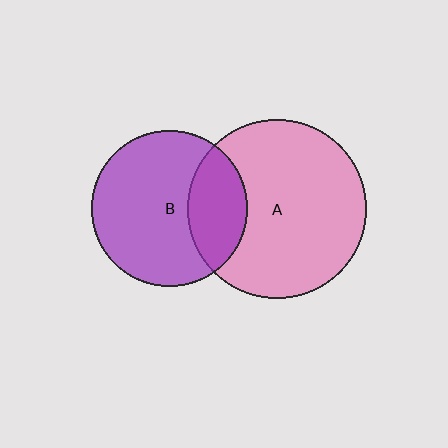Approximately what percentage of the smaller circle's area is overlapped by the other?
Approximately 30%.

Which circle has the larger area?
Circle A (pink).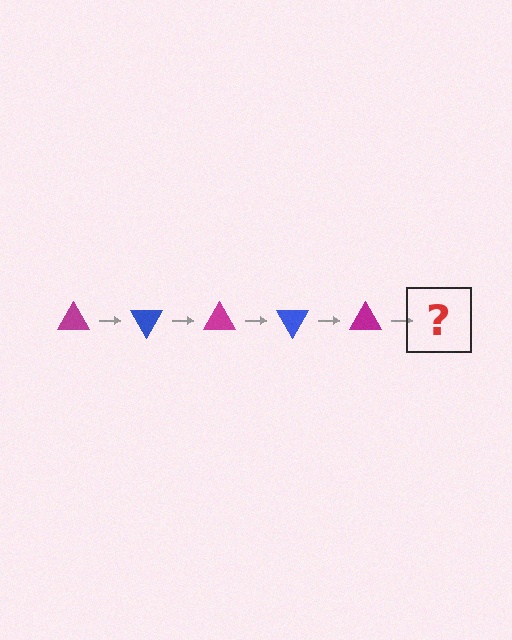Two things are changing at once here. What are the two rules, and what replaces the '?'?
The two rules are that it rotates 60 degrees each step and the color cycles through magenta and blue. The '?' should be a blue triangle, rotated 300 degrees from the start.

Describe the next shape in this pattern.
It should be a blue triangle, rotated 300 degrees from the start.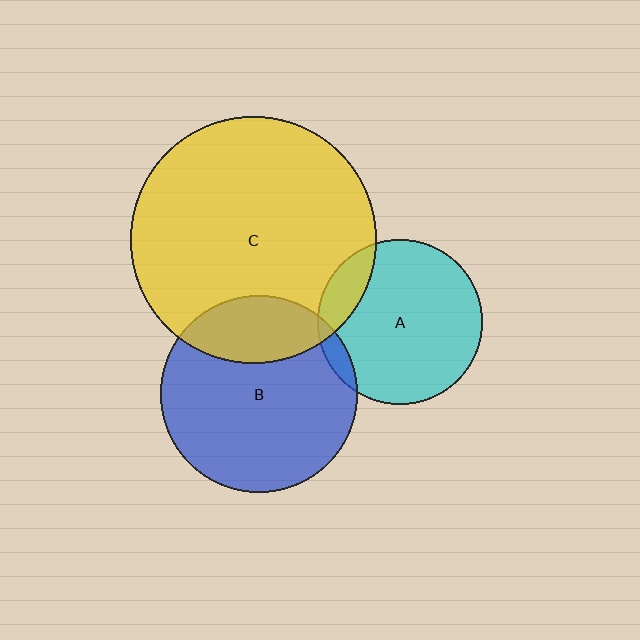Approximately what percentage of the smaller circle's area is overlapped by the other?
Approximately 5%.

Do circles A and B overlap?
Yes.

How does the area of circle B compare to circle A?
Approximately 1.4 times.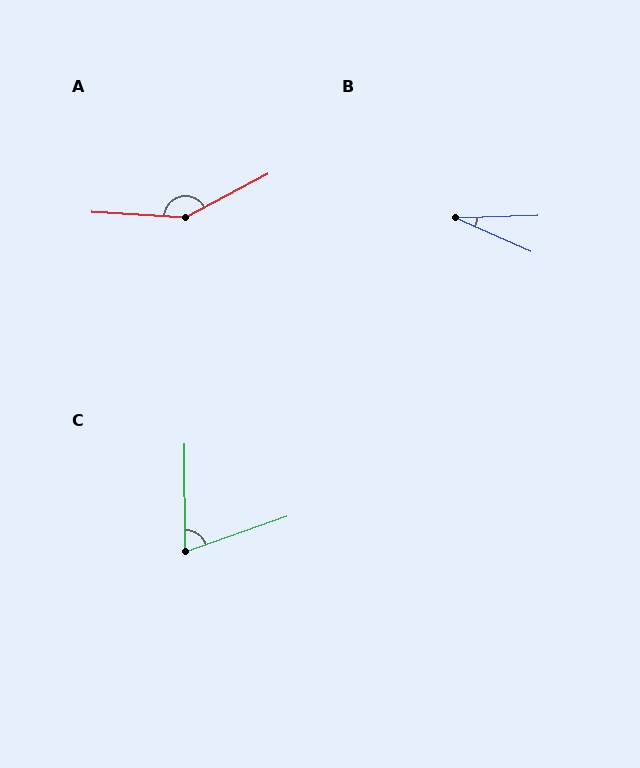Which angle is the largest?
A, at approximately 149 degrees.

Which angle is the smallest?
B, at approximately 26 degrees.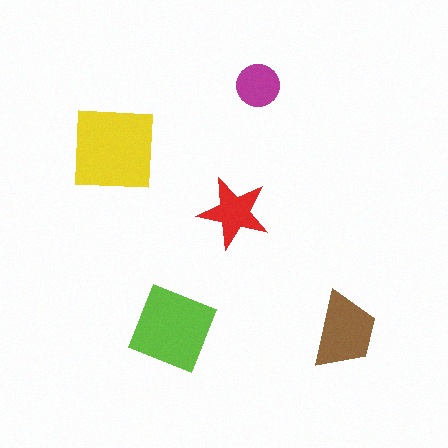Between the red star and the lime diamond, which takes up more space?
The lime diamond.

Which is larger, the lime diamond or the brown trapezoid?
The lime diamond.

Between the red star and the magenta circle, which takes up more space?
The red star.